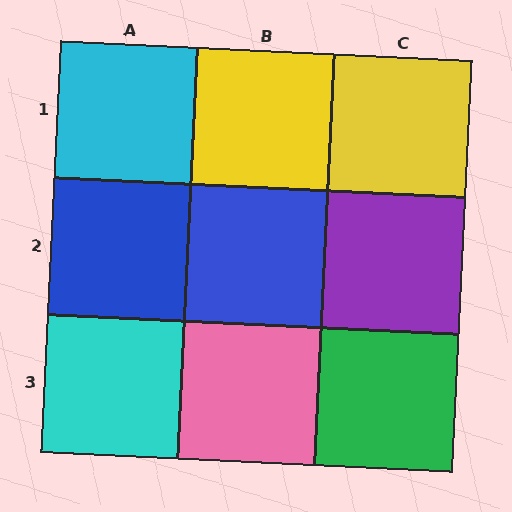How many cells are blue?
2 cells are blue.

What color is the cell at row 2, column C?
Purple.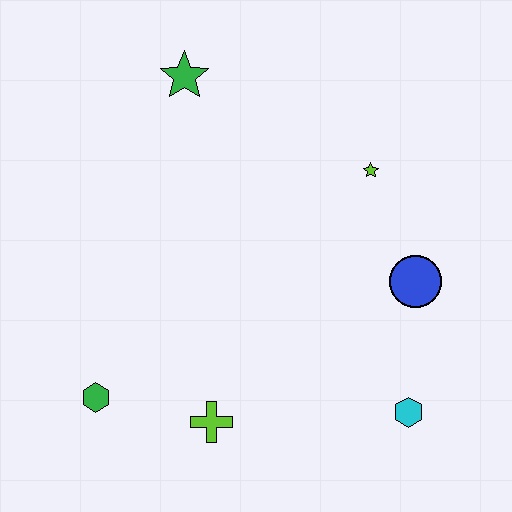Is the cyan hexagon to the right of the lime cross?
Yes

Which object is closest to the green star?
The lime star is closest to the green star.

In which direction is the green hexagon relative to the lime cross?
The green hexagon is to the left of the lime cross.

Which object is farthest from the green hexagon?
The lime star is farthest from the green hexagon.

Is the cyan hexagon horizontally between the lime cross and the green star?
No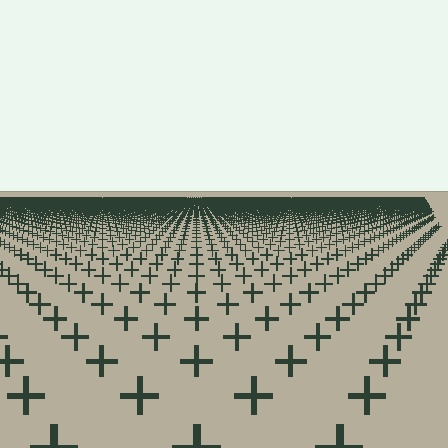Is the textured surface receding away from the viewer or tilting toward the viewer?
The surface is receding away from the viewer. Texture elements get smaller and denser toward the top.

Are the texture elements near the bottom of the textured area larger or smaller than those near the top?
Larger. Near the bottom, elements are closer to the viewer and appear at a bigger on-screen size.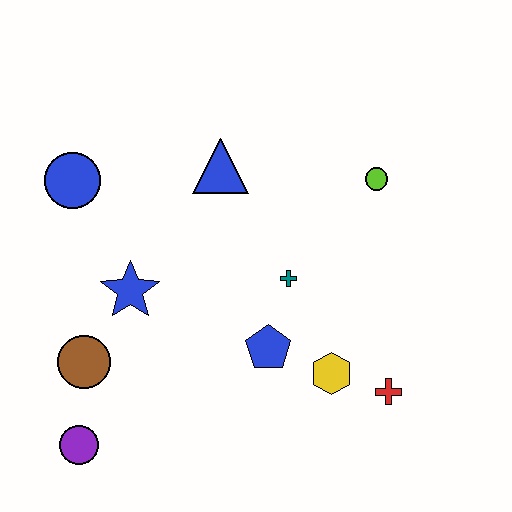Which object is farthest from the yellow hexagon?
The blue circle is farthest from the yellow hexagon.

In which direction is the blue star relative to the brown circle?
The blue star is above the brown circle.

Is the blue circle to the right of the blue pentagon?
No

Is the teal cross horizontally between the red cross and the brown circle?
Yes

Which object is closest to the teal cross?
The blue pentagon is closest to the teal cross.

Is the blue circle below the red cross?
No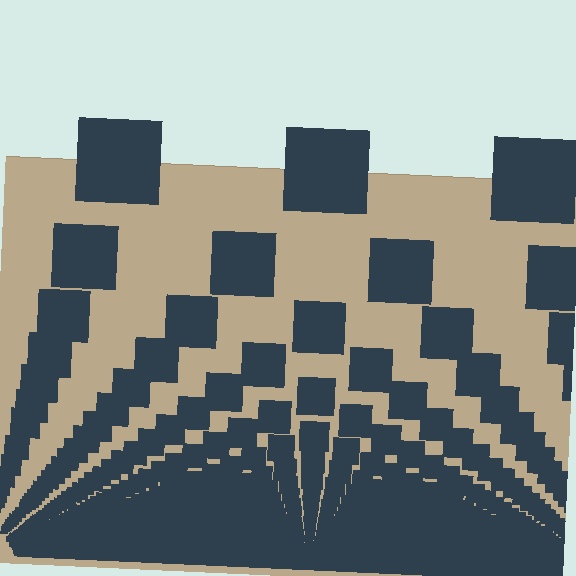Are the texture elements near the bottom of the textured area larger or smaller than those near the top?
Smaller. The gradient is inverted — elements near the bottom are smaller and denser.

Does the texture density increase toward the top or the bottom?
Density increases toward the bottom.